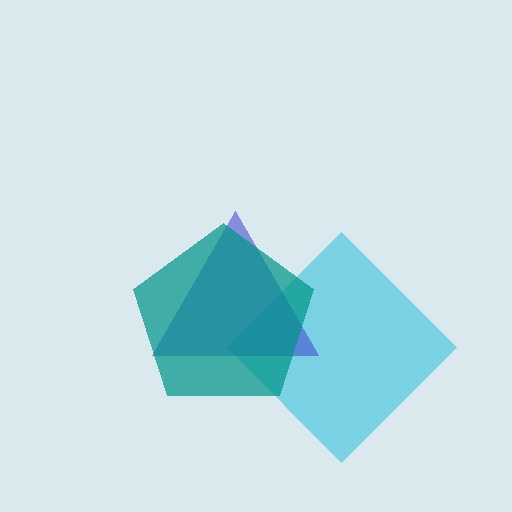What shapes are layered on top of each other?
The layered shapes are: a cyan diamond, a blue triangle, a teal pentagon.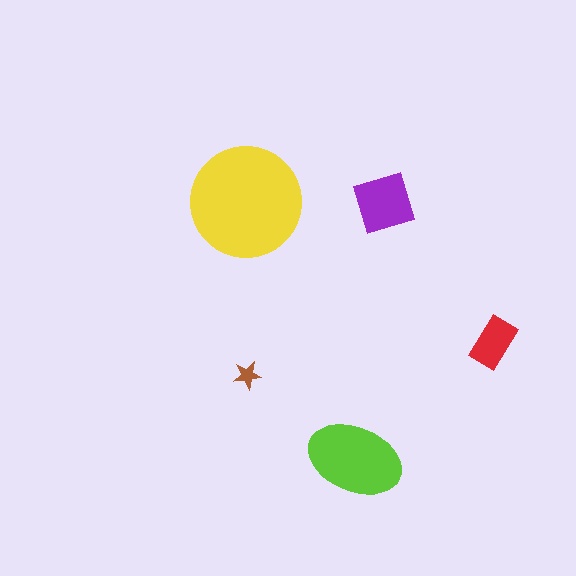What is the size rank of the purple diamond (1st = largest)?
3rd.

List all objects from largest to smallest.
The yellow circle, the lime ellipse, the purple diamond, the red rectangle, the brown star.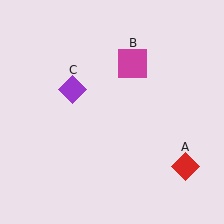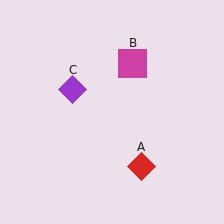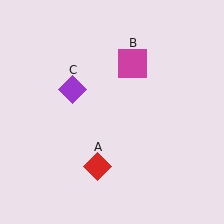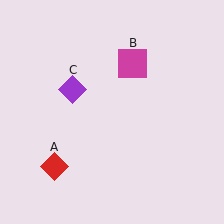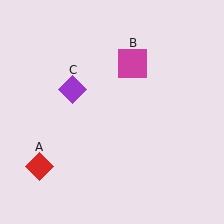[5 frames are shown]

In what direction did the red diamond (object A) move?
The red diamond (object A) moved left.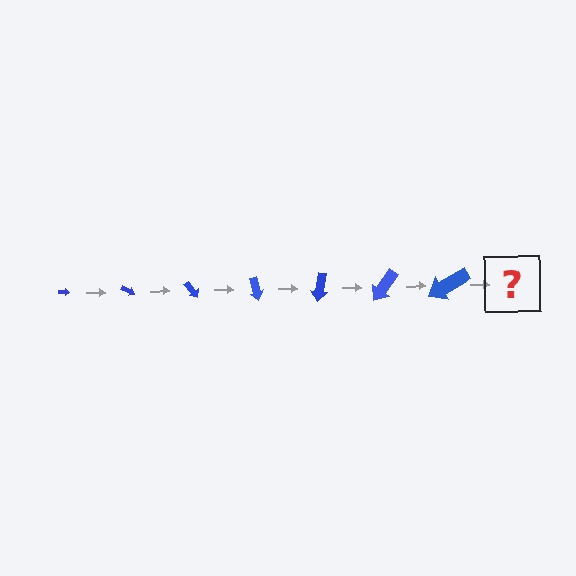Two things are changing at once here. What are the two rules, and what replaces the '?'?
The two rules are that the arrow grows larger each step and it rotates 25 degrees each step. The '?' should be an arrow, larger than the previous one and rotated 175 degrees from the start.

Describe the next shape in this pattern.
It should be an arrow, larger than the previous one and rotated 175 degrees from the start.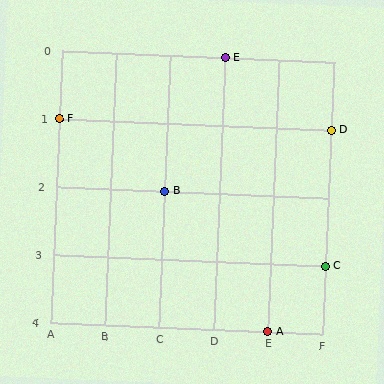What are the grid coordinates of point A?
Point A is at grid coordinates (E, 4).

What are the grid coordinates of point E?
Point E is at grid coordinates (D, 0).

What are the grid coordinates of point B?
Point B is at grid coordinates (C, 2).